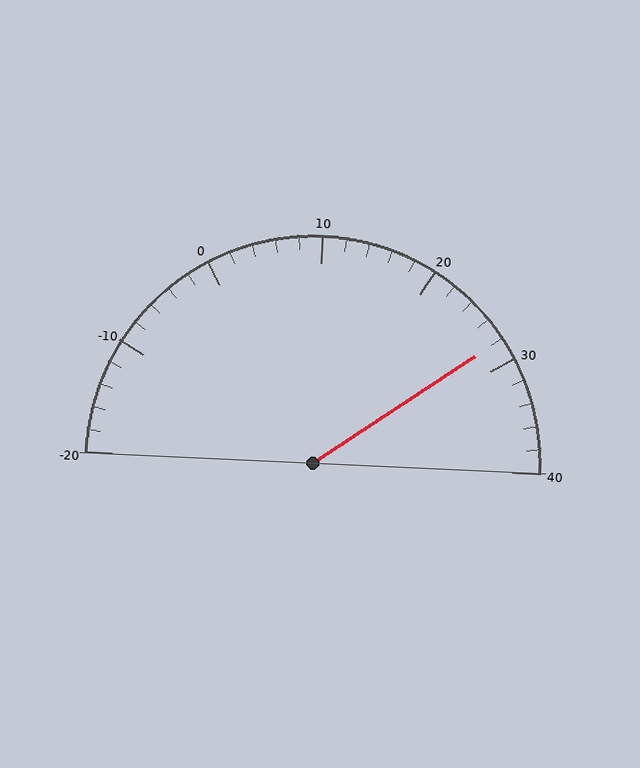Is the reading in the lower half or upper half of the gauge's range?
The reading is in the upper half of the range (-20 to 40).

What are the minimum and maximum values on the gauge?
The gauge ranges from -20 to 40.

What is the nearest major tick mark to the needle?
The nearest major tick mark is 30.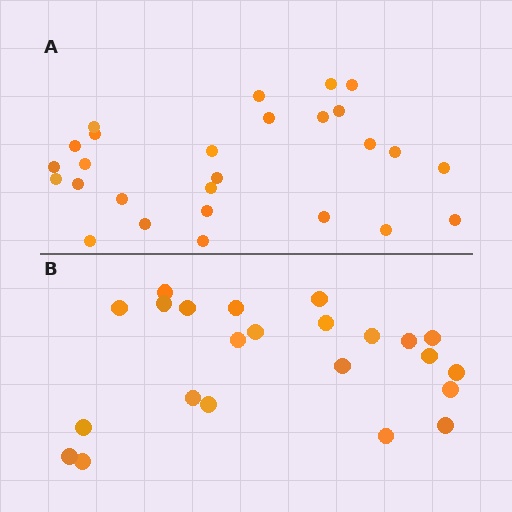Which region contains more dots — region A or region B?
Region A (the top region) has more dots.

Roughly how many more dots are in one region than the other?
Region A has about 4 more dots than region B.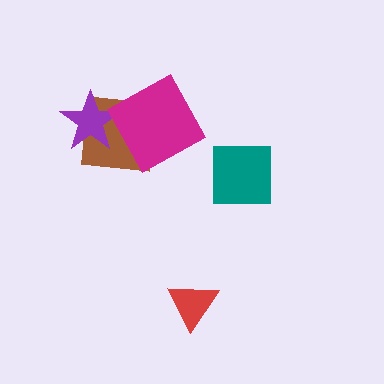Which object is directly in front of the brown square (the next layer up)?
The purple star is directly in front of the brown square.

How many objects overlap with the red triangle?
0 objects overlap with the red triangle.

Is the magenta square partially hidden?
No, no other shape covers it.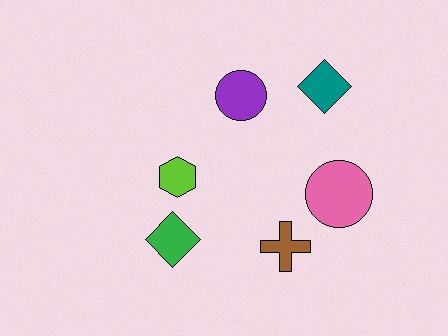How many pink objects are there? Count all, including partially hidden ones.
There is 1 pink object.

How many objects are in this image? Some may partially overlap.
There are 6 objects.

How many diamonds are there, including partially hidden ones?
There are 2 diamonds.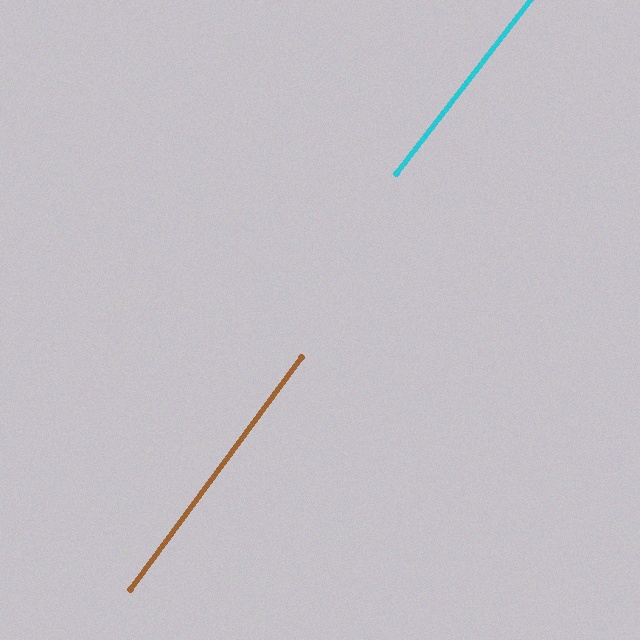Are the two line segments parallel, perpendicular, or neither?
Parallel — their directions differ by only 1.3°.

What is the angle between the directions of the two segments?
Approximately 1 degree.